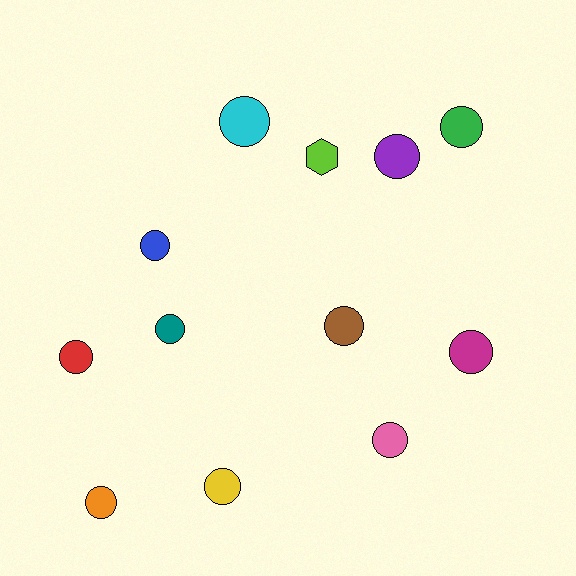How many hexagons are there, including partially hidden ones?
There is 1 hexagon.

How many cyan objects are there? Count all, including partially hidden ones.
There is 1 cyan object.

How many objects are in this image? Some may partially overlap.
There are 12 objects.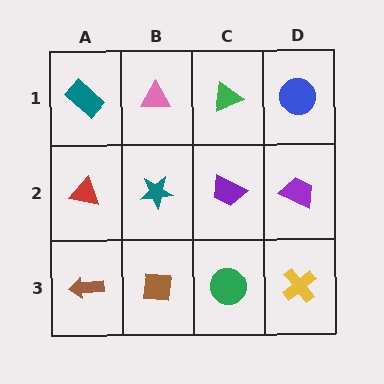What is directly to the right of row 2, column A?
A teal star.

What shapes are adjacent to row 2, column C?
A green triangle (row 1, column C), a green circle (row 3, column C), a teal star (row 2, column B), a purple trapezoid (row 2, column D).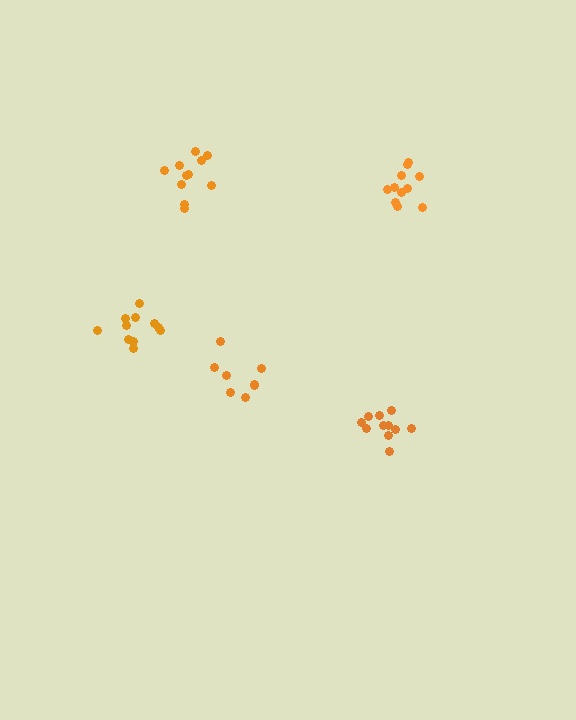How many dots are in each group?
Group 1: 12 dots, Group 2: 11 dots, Group 3: 11 dots, Group 4: 8 dots, Group 5: 11 dots (53 total).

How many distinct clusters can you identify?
There are 5 distinct clusters.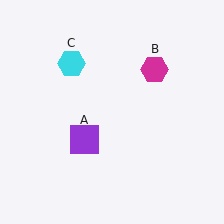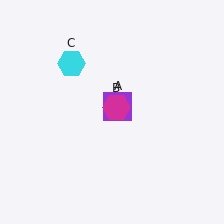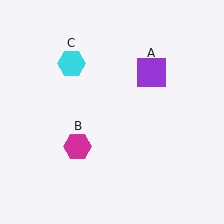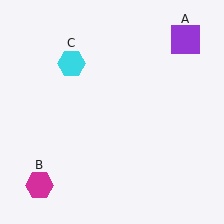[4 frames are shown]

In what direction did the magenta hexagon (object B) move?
The magenta hexagon (object B) moved down and to the left.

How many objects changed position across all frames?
2 objects changed position: purple square (object A), magenta hexagon (object B).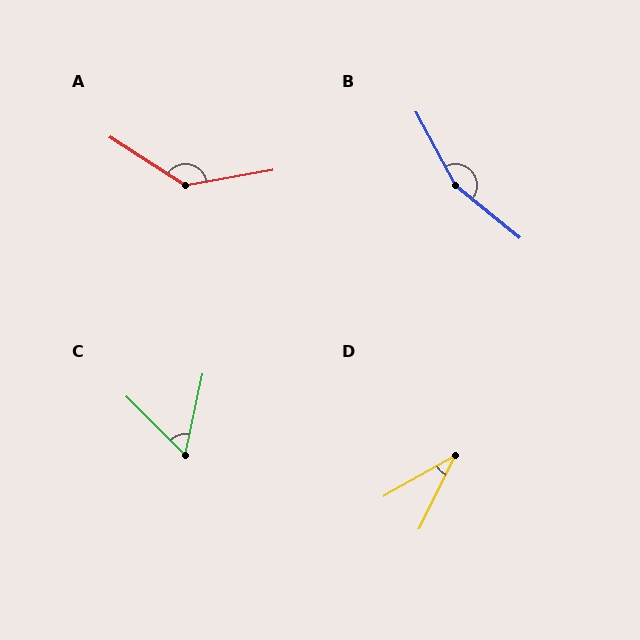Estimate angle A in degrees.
Approximately 138 degrees.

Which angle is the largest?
B, at approximately 157 degrees.